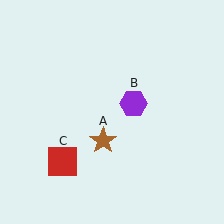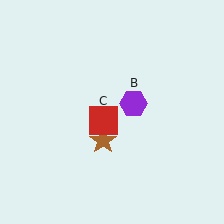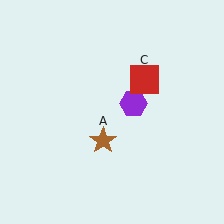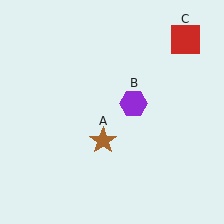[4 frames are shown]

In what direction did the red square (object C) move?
The red square (object C) moved up and to the right.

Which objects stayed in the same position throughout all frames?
Brown star (object A) and purple hexagon (object B) remained stationary.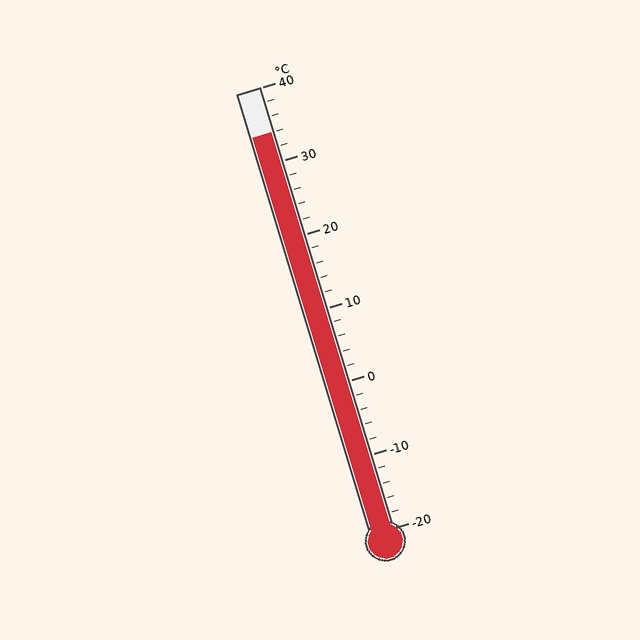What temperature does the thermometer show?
The thermometer shows approximately 34°C.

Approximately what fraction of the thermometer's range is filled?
The thermometer is filled to approximately 90% of its range.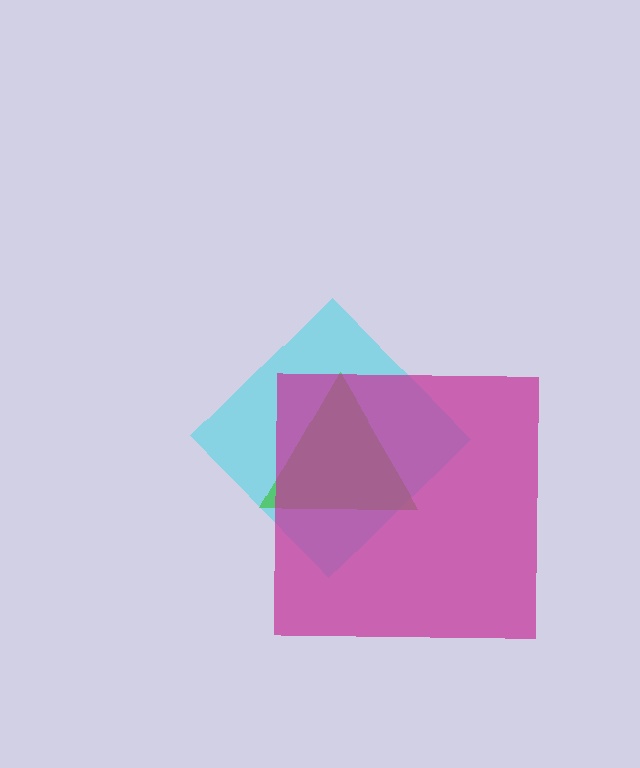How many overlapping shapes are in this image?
There are 3 overlapping shapes in the image.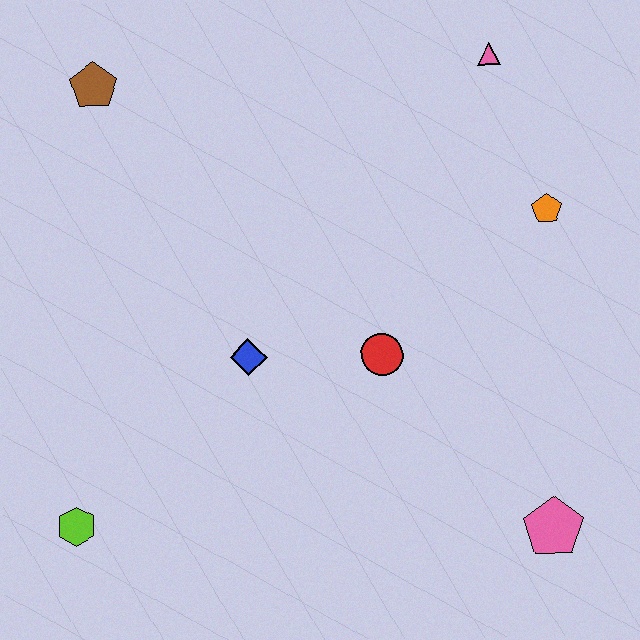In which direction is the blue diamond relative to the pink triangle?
The blue diamond is below the pink triangle.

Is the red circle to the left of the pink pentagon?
Yes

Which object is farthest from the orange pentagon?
The lime hexagon is farthest from the orange pentagon.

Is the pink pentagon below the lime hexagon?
Yes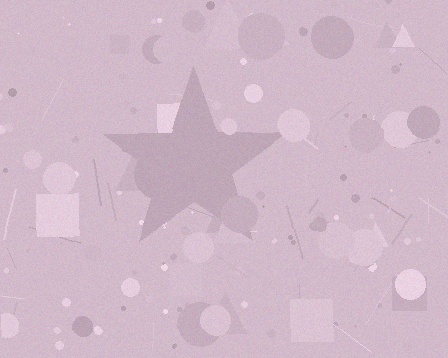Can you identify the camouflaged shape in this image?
The camouflaged shape is a star.